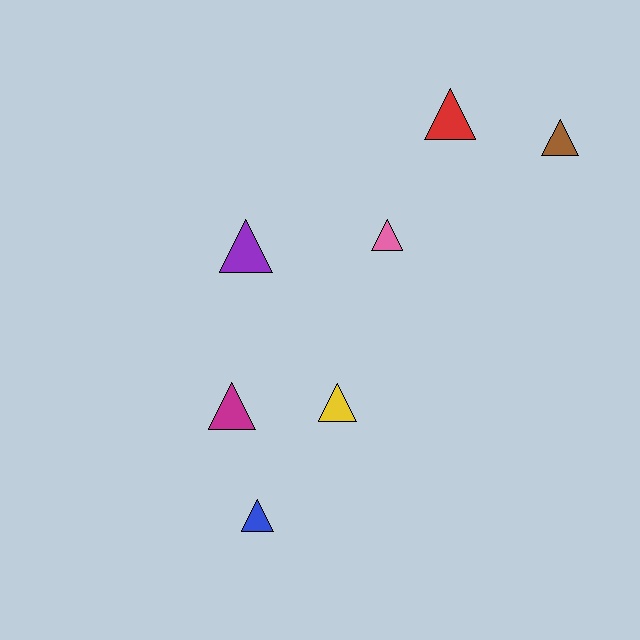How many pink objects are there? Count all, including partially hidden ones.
There is 1 pink object.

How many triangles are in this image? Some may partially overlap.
There are 7 triangles.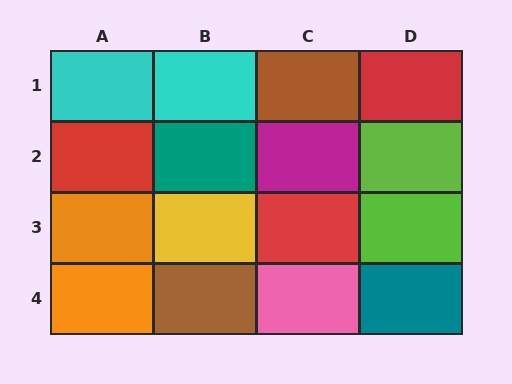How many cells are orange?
2 cells are orange.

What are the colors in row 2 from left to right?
Red, teal, magenta, lime.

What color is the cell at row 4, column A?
Orange.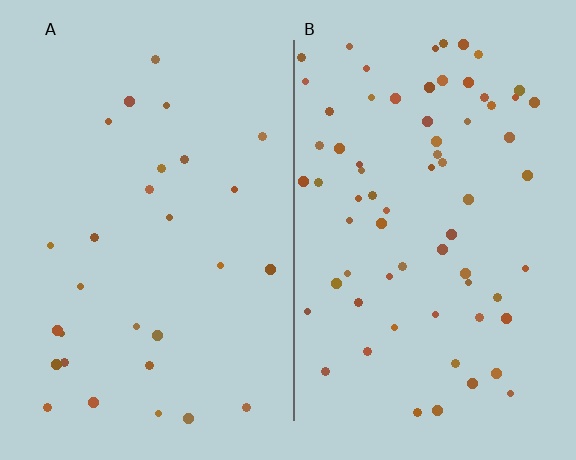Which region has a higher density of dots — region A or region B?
B (the right).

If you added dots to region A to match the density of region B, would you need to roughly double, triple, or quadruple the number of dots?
Approximately double.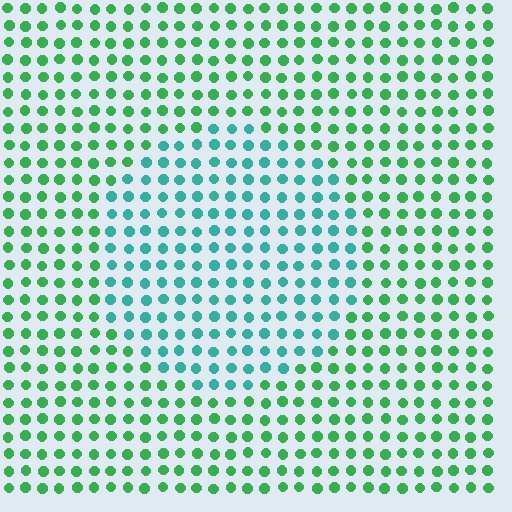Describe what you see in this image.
The image is filled with small green elements in a uniform arrangement. A circle-shaped region is visible where the elements are tinted to a slightly different hue, forming a subtle color boundary.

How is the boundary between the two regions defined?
The boundary is defined purely by a slight shift in hue (about 40 degrees). Spacing, size, and orientation are identical on both sides.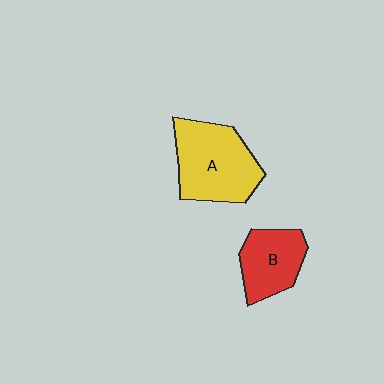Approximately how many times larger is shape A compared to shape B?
Approximately 1.5 times.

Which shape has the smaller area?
Shape B (red).